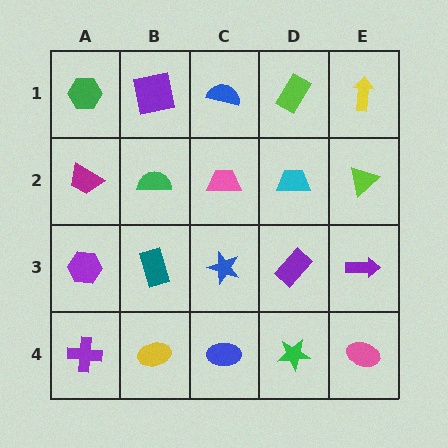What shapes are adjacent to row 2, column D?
A lime rectangle (row 1, column D), a purple rectangle (row 3, column D), a pink trapezoid (row 2, column C), a lime triangle (row 2, column E).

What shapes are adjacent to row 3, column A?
A magenta trapezoid (row 2, column A), a purple cross (row 4, column A), a teal rectangle (row 3, column B).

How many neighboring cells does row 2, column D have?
4.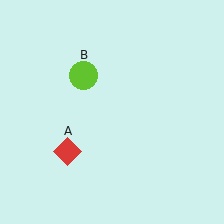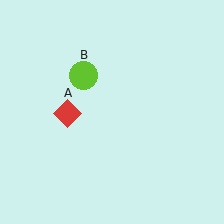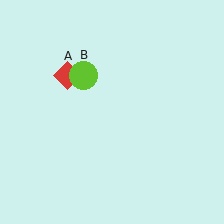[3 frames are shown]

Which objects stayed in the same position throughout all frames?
Lime circle (object B) remained stationary.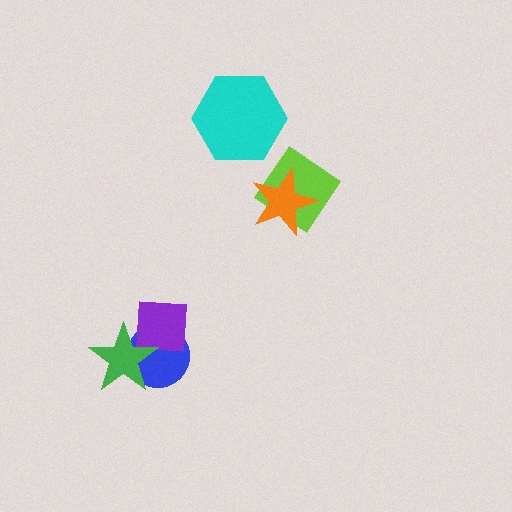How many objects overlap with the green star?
2 objects overlap with the green star.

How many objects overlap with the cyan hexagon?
0 objects overlap with the cyan hexagon.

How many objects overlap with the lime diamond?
1 object overlaps with the lime diamond.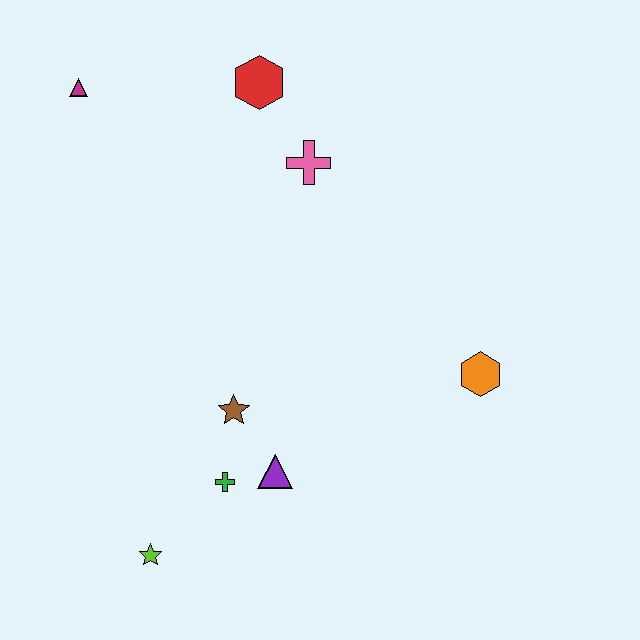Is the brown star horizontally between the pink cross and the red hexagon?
No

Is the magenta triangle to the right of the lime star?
No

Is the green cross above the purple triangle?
No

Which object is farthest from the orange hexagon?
The magenta triangle is farthest from the orange hexagon.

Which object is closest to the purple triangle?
The green cross is closest to the purple triangle.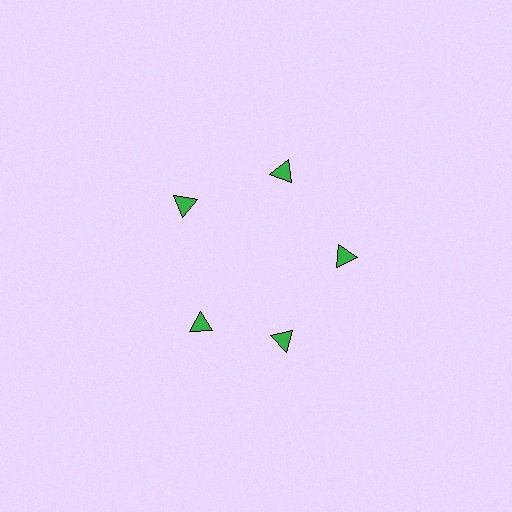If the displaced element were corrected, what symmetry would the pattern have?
It would have 5-fold rotational symmetry — the pattern would map onto itself every 72 degrees.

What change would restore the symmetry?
The symmetry would be restored by rotating it back into even spacing with its neighbors so that all 5 triangles sit at equal angles and equal distance from the center.